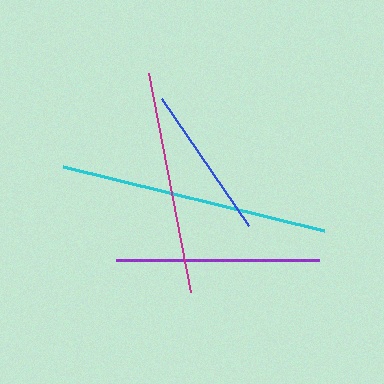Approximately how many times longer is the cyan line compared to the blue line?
The cyan line is approximately 1.7 times the length of the blue line.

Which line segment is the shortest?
The blue line is the shortest at approximately 154 pixels.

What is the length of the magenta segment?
The magenta segment is approximately 224 pixels long.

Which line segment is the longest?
The cyan line is the longest at approximately 269 pixels.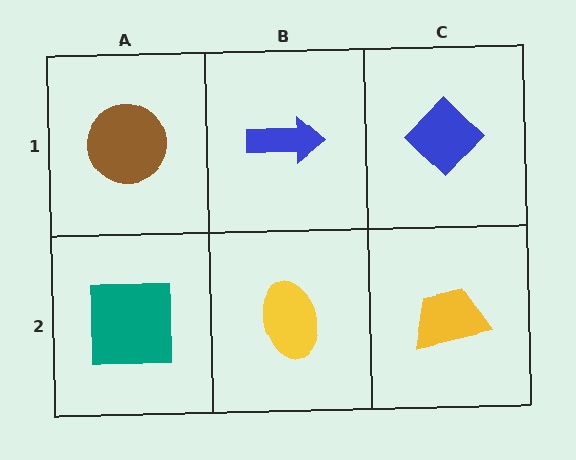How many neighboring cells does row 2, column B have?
3.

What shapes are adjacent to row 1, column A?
A teal square (row 2, column A), a blue arrow (row 1, column B).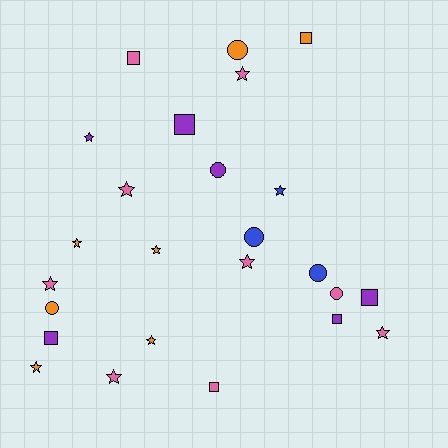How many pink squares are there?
There are 2 pink squares.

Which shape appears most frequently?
Star, with 12 objects.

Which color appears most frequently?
Pink, with 9 objects.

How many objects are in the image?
There are 25 objects.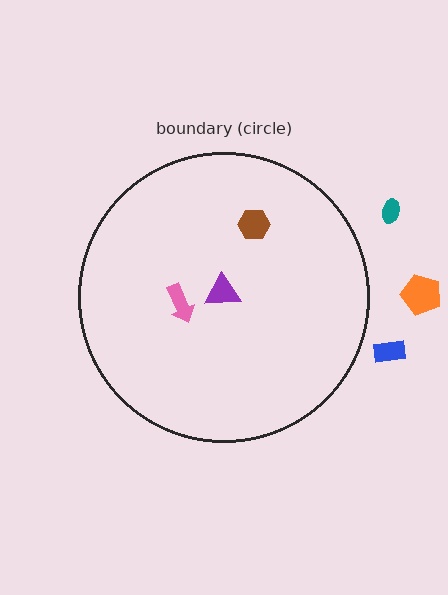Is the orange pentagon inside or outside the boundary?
Outside.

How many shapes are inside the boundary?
3 inside, 3 outside.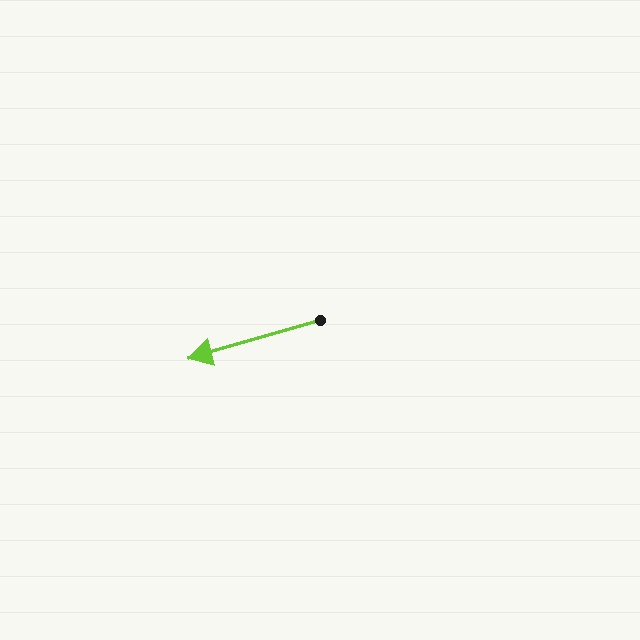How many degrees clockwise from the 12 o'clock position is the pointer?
Approximately 254 degrees.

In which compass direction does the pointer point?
West.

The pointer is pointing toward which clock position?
Roughly 8 o'clock.